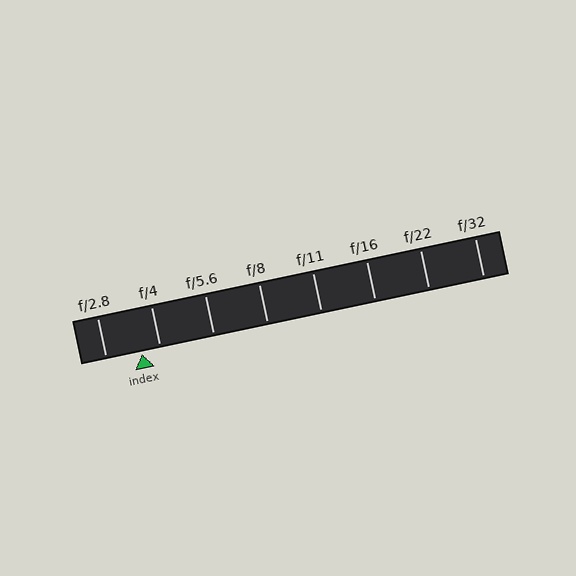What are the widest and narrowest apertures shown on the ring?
The widest aperture shown is f/2.8 and the narrowest is f/32.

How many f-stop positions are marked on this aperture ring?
There are 8 f-stop positions marked.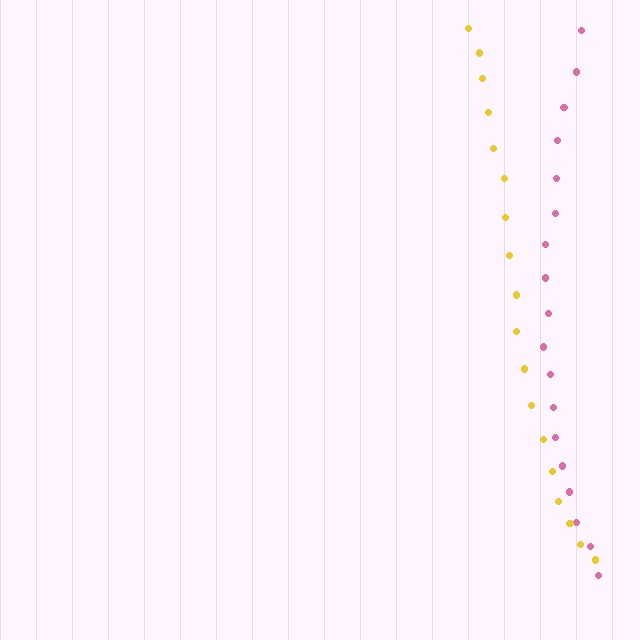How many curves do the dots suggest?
There are 2 distinct paths.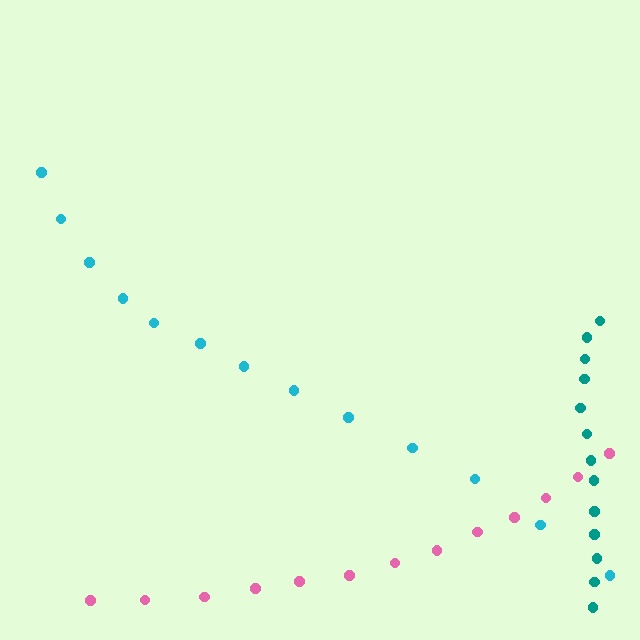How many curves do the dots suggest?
There are 3 distinct paths.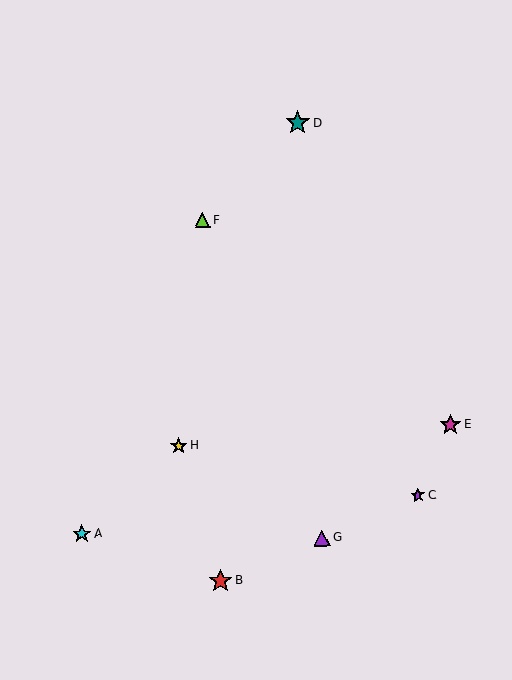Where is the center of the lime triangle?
The center of the lime triangle is at (202, 220).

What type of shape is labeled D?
Shape D is a teal star.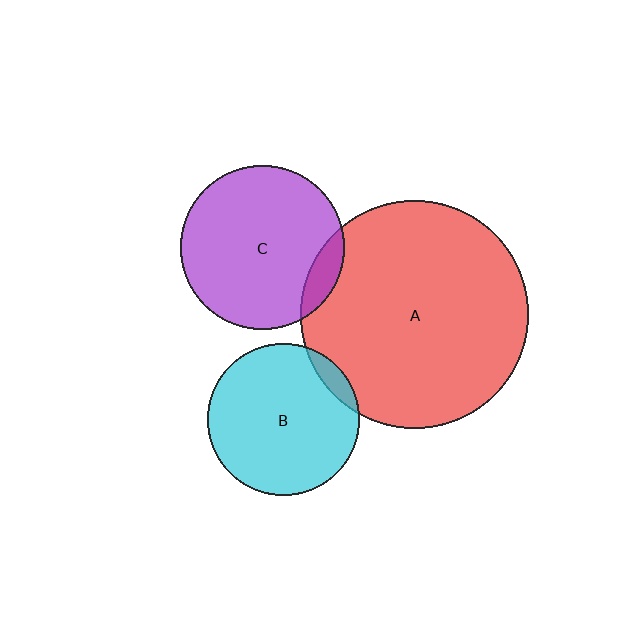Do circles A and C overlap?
Yes.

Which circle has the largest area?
Circle A (red).